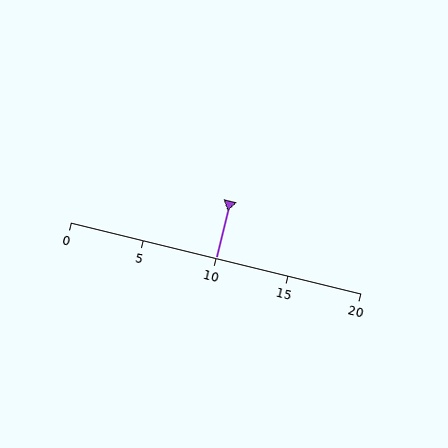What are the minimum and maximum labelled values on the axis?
The axis runs from 0 to 20.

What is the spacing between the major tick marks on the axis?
The major ticks are spaced 5 apart.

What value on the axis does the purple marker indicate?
The marker indicates approximately 10.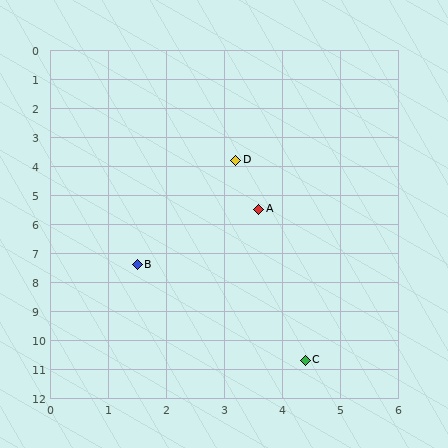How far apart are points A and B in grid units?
Points A and B are about 2.8 grid units apart.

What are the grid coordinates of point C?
Point C is at approximately (4.4, 10.7).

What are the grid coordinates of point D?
Point D is at approximately (3.2, 3.8).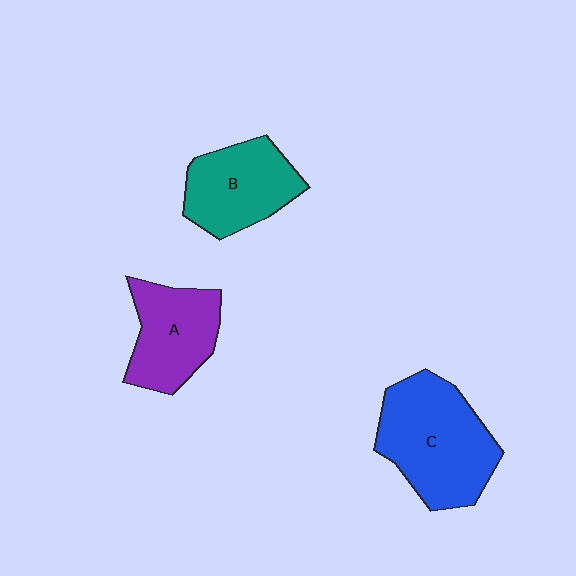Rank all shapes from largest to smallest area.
From largest to smallest: C (blue), B (teal), A (purple).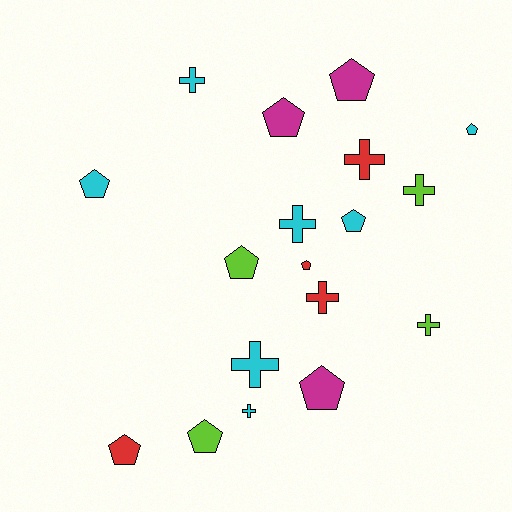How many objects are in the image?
There are 18 objects.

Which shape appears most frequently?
Pentagon, with 10 objects.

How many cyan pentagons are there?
There are 3 cyan pentagons.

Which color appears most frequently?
Cyan, with 7 objects.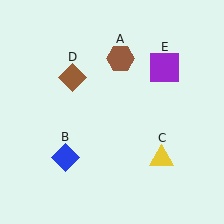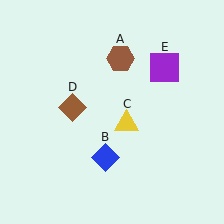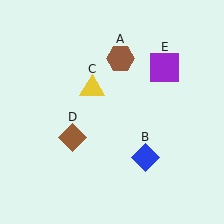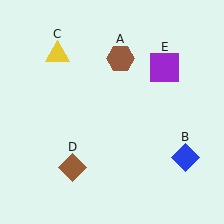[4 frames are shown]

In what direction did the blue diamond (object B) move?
The blue diamond (object B) moved right.